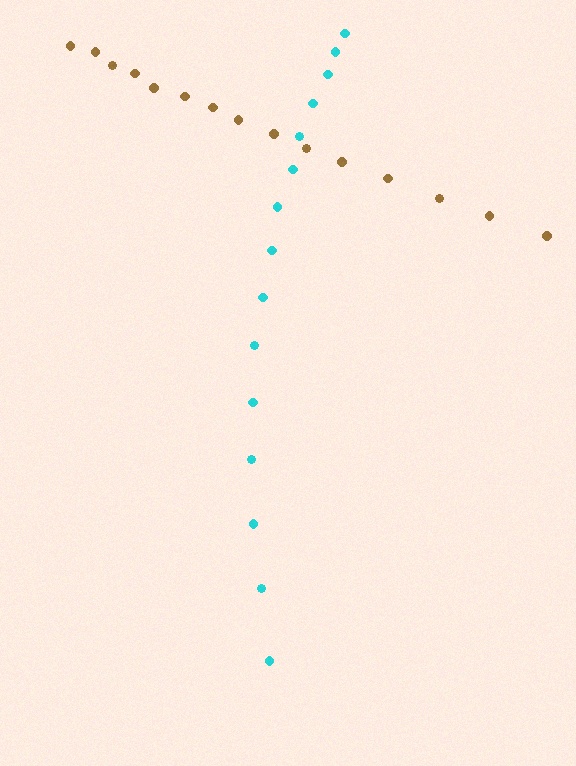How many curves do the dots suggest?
There are 2 distinct paths.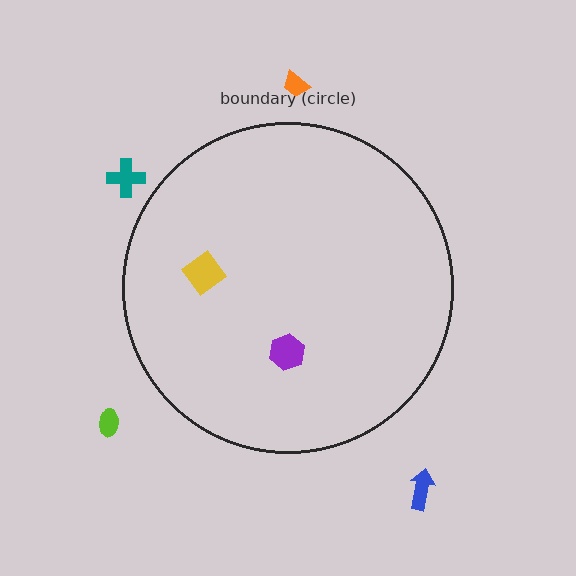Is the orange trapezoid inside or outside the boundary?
Outside.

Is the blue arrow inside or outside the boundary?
Outside.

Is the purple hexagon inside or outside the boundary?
Inside.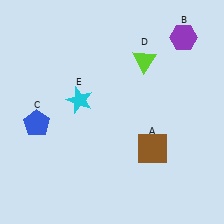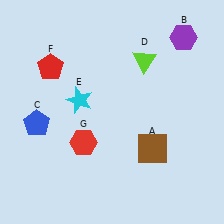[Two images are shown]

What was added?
A red pentagon (F), a red hexagon (G) were added in Image 2.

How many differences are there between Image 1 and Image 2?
There are 2 differences between the two images.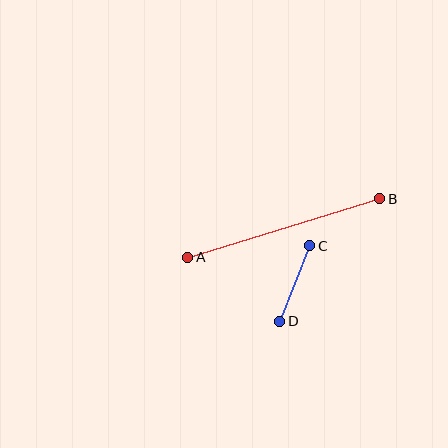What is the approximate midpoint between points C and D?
The midpoint is at approximately (295, 284) pixels.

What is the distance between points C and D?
The distance is approximately 81 pixels.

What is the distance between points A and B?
The distance is approximately 200 pixels.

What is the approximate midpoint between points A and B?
The midpoint is at approximately (284, 228) pixels.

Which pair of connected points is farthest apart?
Points A and B are farthest apart.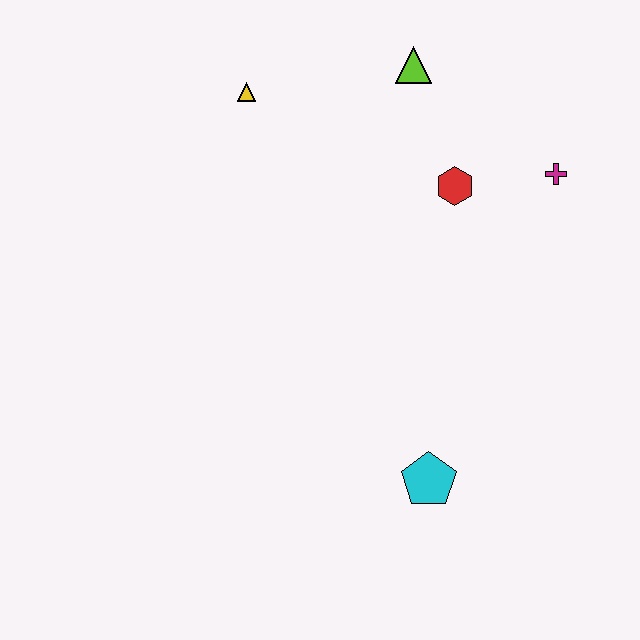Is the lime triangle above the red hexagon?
Yes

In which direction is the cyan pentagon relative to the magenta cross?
The cyan pentagon is below the magenta cross.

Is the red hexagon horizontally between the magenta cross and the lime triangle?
Yes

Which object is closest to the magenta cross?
The red hexagon is closest to the magenta cross.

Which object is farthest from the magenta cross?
The cyan pentagon is farthest from the magenta cross.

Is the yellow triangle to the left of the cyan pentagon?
Yes